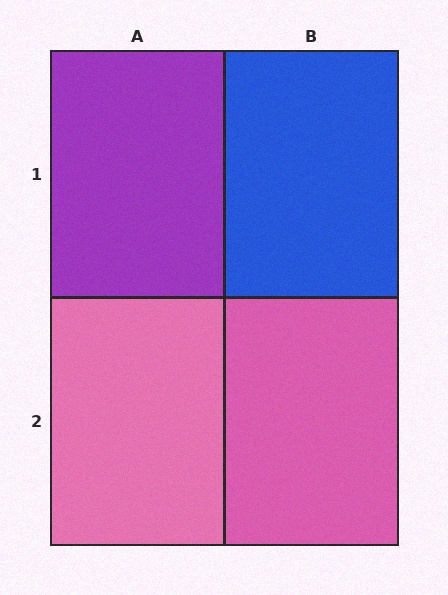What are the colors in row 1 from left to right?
Purple, blue.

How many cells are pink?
2 cells are pink.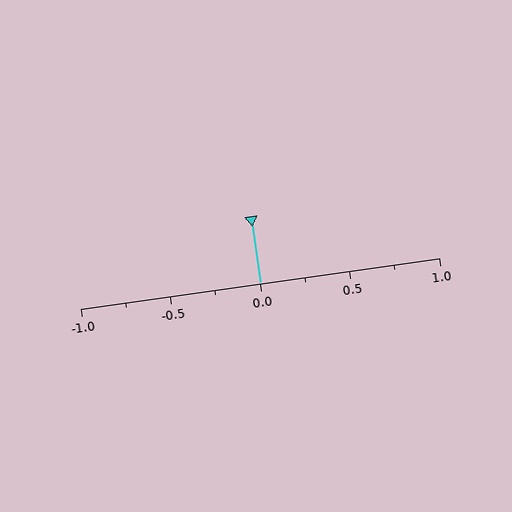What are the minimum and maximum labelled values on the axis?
The axis runs from -1.0 to 1.0.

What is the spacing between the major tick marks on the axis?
The major ticks are spaced 0.5 apart.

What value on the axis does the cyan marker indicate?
The marker indicates approximately 0.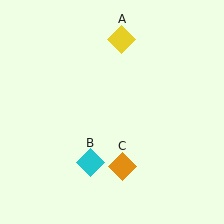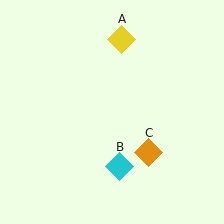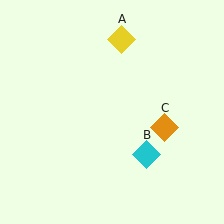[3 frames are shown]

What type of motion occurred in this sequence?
The cyan diamond (object B), orange diamond (object C) rotated counterclockwise around the center of the scene.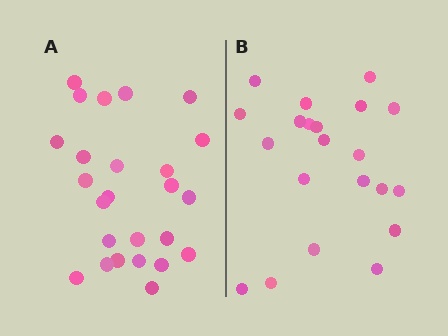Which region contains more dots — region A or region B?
Region A (the left region) has more dots.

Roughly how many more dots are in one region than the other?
Region A has about 4 more dots than region B.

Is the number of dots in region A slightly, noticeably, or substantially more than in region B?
Region A has only slightly more — the two regions are fairly close. The ratio is roughly 1.2 to 1.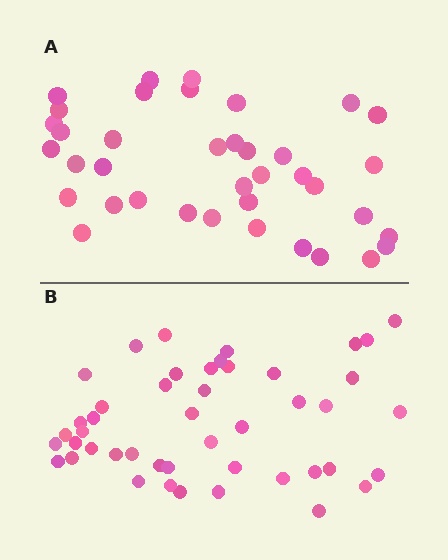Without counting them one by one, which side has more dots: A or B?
Region B (the bottom region) has more dots.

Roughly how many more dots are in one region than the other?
Region B has roughly 8 or so more dots than region A.